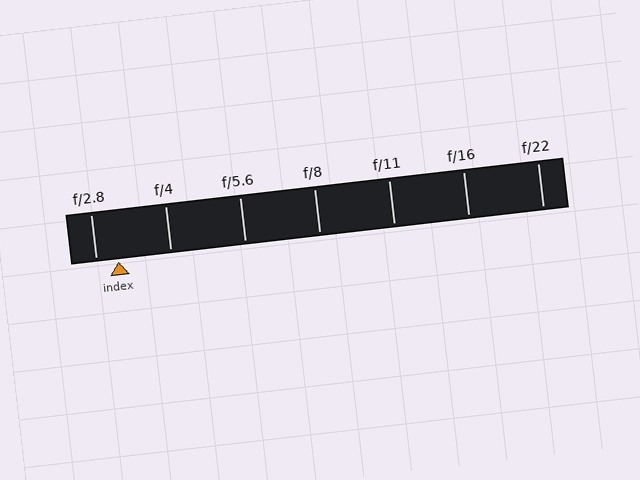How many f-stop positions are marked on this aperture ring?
There are 7 f-stop positions marked.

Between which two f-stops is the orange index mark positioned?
The index mark is between f/2.8 and f/4.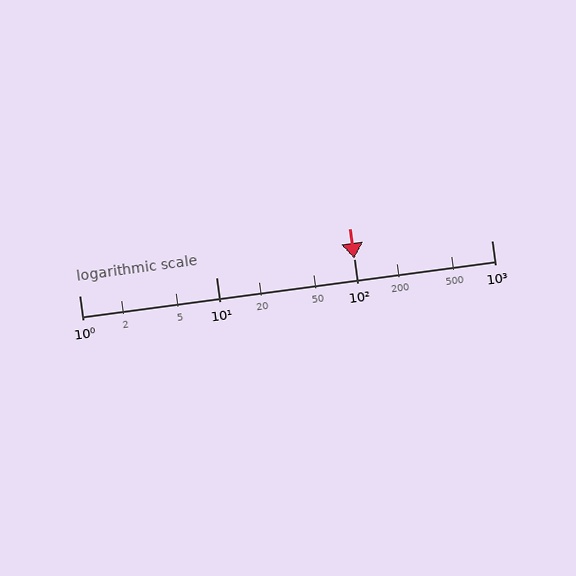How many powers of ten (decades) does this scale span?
The scale spans 3 decades, from 1 to 1000.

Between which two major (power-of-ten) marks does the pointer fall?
The pointer is between 100 and 1000.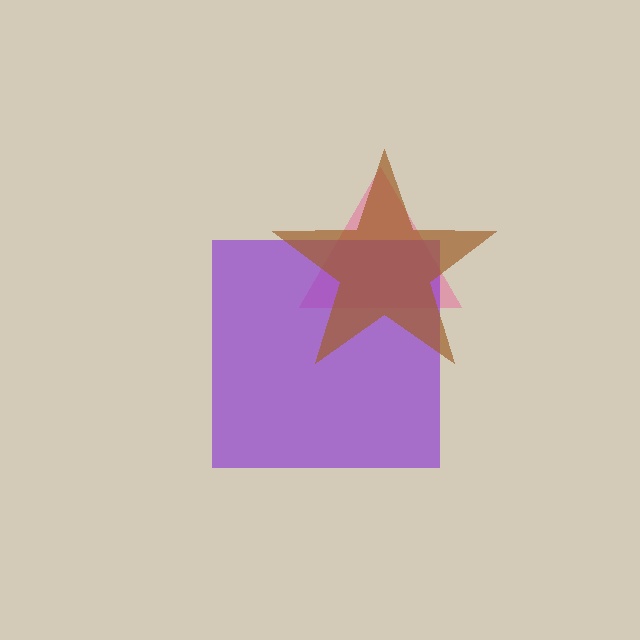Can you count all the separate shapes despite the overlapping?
Yes, there are 3 separate shapes.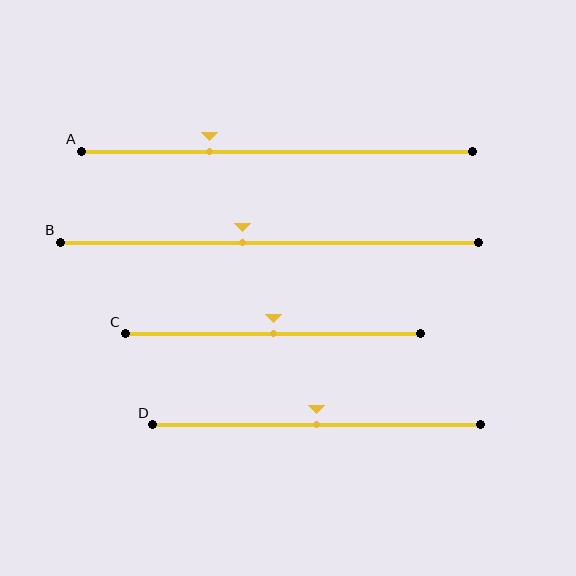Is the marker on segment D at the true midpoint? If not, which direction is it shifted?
Yes, the marker on segment D is at the true midpoint.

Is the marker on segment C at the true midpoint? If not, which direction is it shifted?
Yes, the marker on segment C is at the true midpoint.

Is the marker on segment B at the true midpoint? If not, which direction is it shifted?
No, the marker on segment B is shifted to the left by about 6% of the segment length.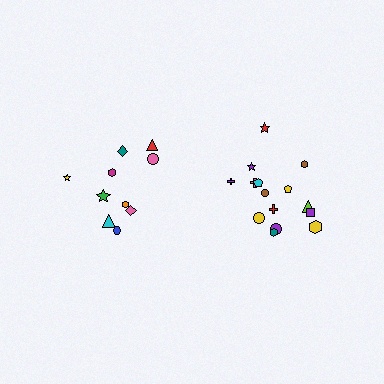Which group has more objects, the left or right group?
The right group.